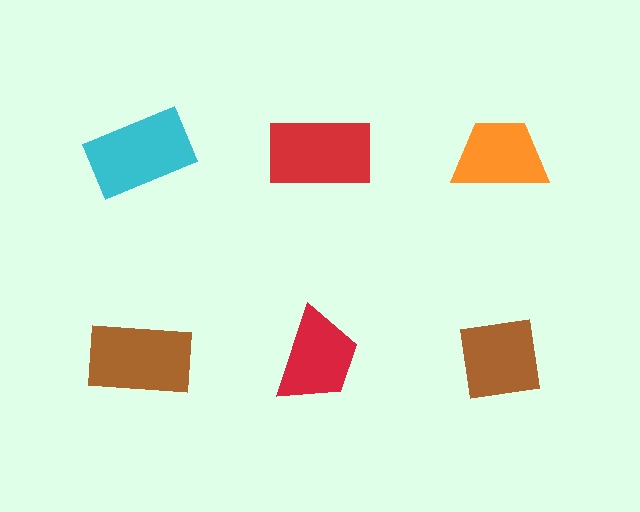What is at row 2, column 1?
A brown rectangle.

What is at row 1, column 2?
A red rectangle.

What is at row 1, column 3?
An orange trapezoid.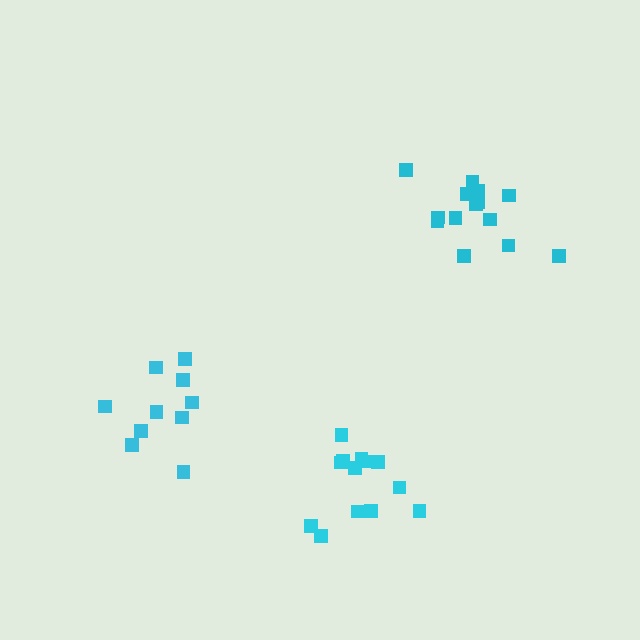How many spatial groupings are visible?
There are 3 spatial groupings.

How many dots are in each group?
Group 1: 10 dots, Group 2: 14 dots, Group 3: 13 dots (37 total).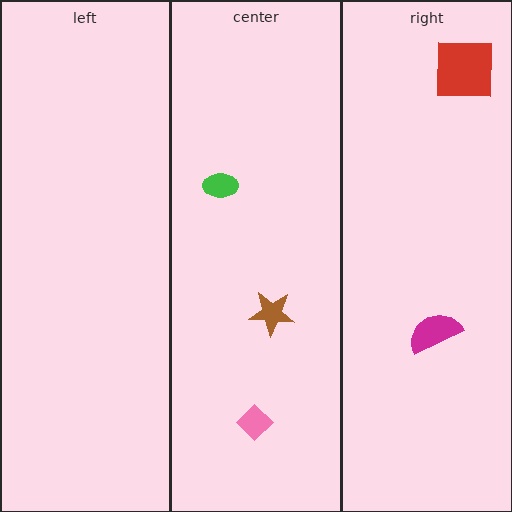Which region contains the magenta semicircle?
The right region.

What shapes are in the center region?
The brown star, the green ellipse, the pink diamond.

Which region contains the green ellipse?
The center region.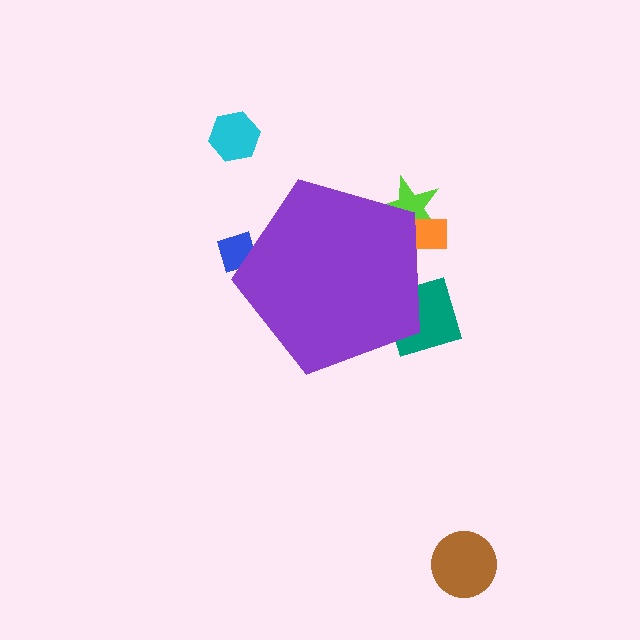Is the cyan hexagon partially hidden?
No, the cyan hexagon is fully visible.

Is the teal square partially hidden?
Yes, the teal square is partially hidden behind the purple pentagon.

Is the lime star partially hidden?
Yes, the lime star is partially hidden behind the purple pentagon.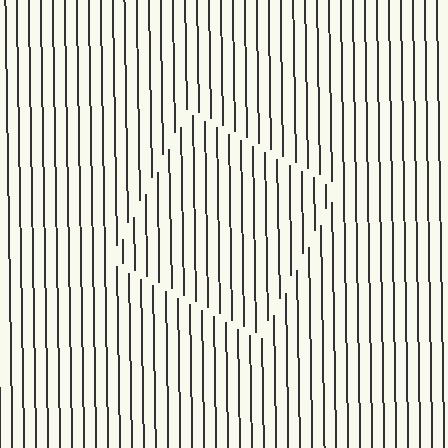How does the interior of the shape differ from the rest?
The interior of the shape contains the same grating, shifted by half a period — the contour is defined by the phase discontinuity where line-ends from the inner and outer gratings abut.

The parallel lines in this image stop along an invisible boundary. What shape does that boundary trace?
An illusory square. The interior of the shape contains the same grating, shifted by half a period — the contour is defined by the phase discontinuity where line-ends from the inner and outer gratings abut.